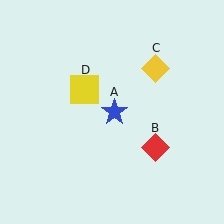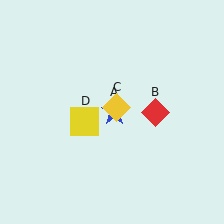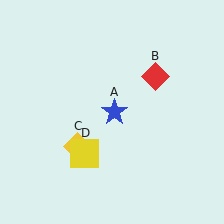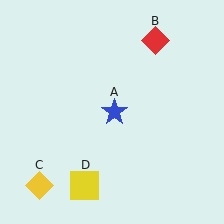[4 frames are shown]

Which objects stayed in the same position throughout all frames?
Blue star (object A) remained stationary.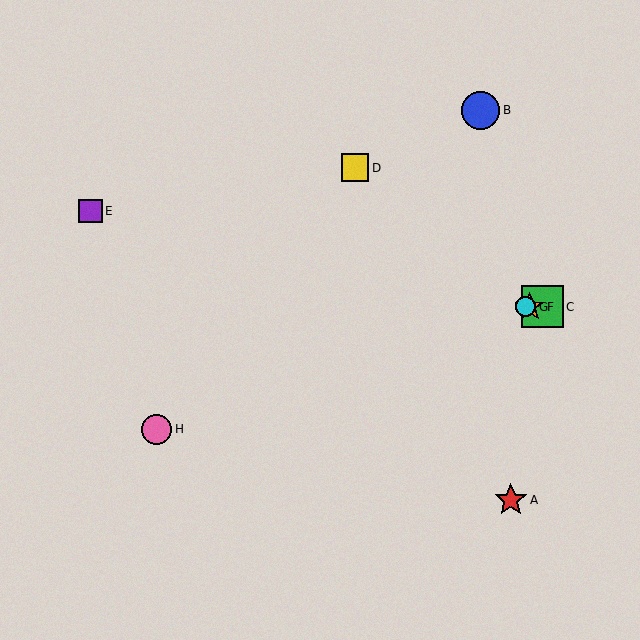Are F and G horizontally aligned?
Yes, both are at y≈307.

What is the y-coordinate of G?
Object G is at y≈307.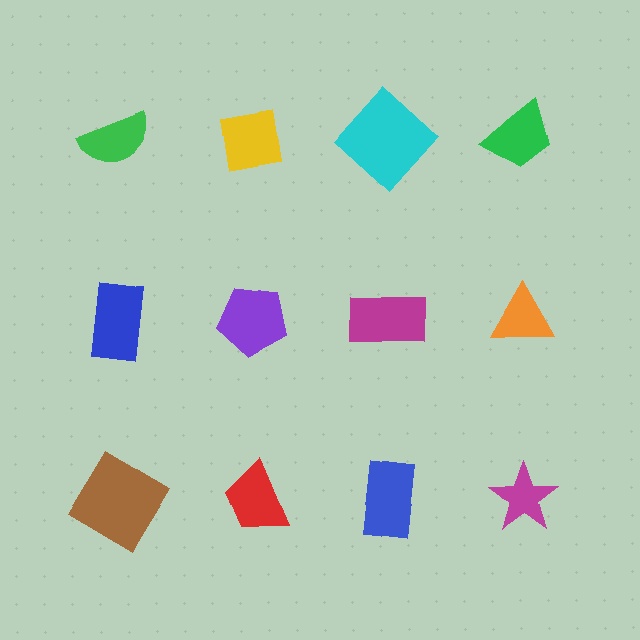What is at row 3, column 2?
A red trapezoid.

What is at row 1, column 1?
A green semicircle.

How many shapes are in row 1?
4 shapes.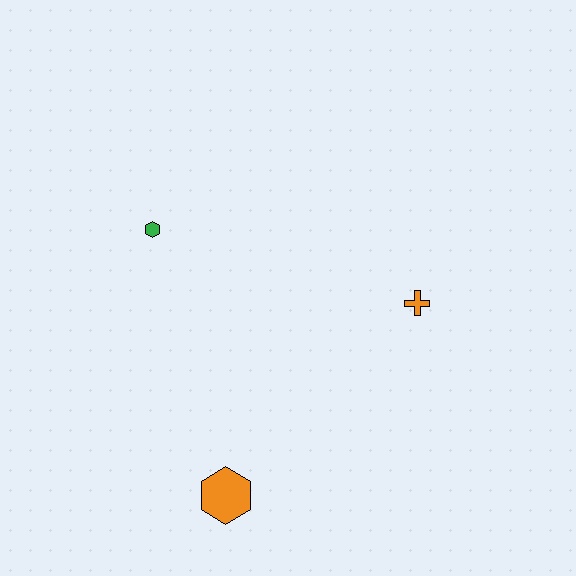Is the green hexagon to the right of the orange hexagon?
No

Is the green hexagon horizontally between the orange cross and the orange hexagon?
No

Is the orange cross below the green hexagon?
Yes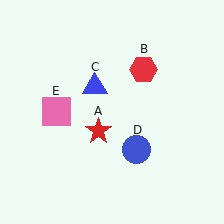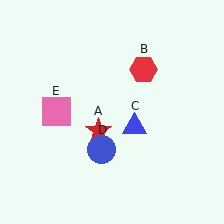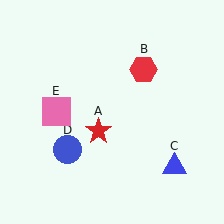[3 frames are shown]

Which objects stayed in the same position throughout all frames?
Red star (object A) and red hexagon (object B) and pink square (object E) remained stationary.